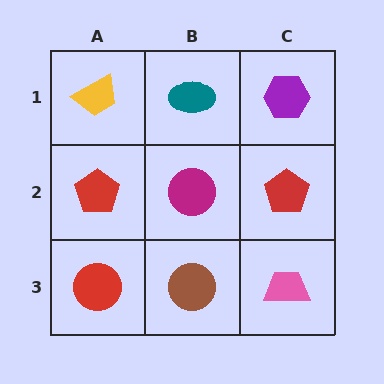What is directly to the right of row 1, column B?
A purple hexagon.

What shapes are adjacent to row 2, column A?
A yellow trapezoid (row 1, column A), a red circle (row 3, column A), a magenta circle (row 2, column B).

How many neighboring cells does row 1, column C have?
2.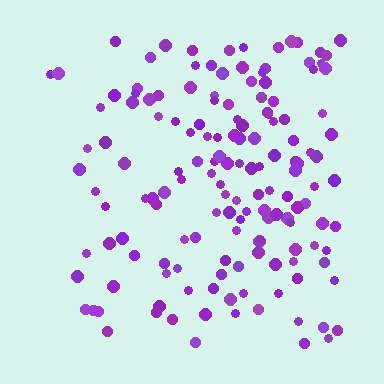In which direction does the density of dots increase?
From left to right, with the right side densest.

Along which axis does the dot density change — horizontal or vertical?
Horizontal.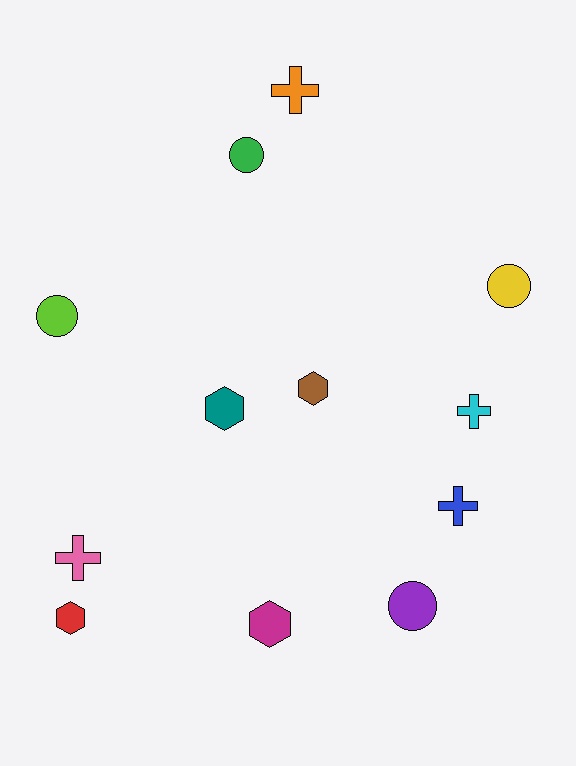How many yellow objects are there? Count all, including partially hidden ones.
There is 1 yellow object.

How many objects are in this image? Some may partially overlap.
There are 12 objects.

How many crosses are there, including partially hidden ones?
There are 4 crosses.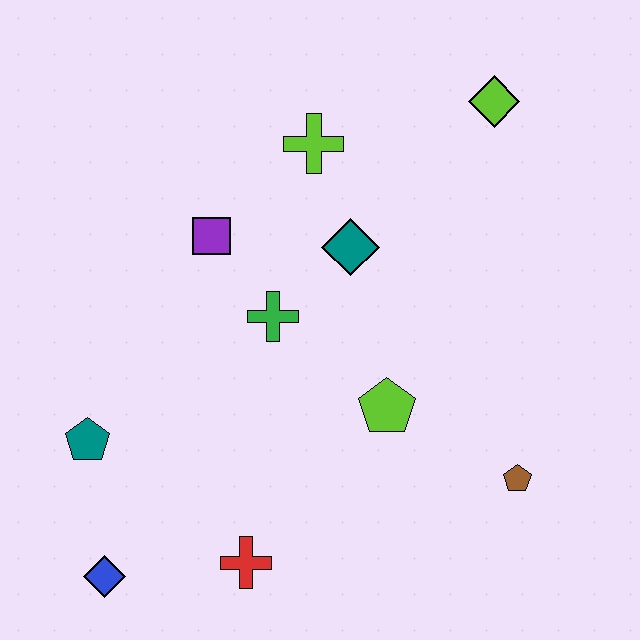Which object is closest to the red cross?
The blue diamond is closest to the red cross.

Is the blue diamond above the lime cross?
No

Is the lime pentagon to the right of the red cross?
Yes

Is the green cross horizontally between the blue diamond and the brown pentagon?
Yes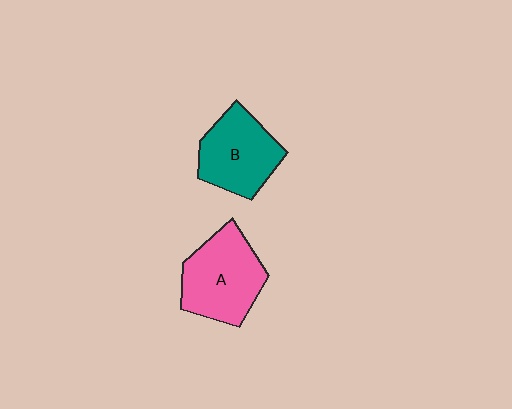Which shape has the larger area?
Shape A (pink).